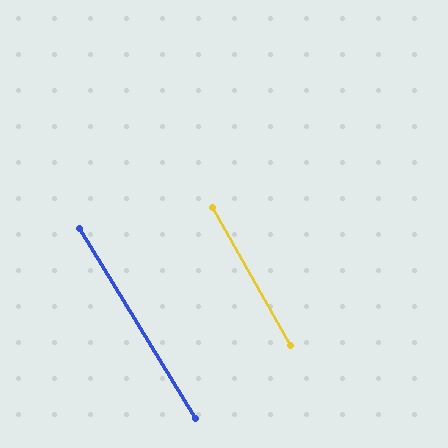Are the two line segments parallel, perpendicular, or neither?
Parallel — their directions differ by only 1.9°.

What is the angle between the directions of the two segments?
Approximately 2 degrees.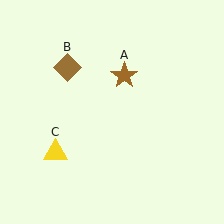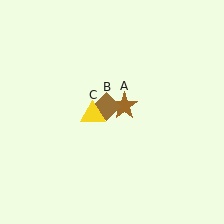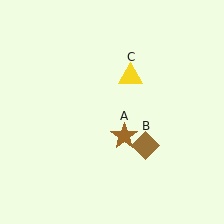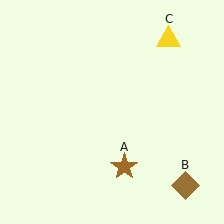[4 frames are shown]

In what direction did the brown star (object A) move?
The brown star (object A) moved down.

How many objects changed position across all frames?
3 objects changed position: brown star (object A), brown diamond (object B), yellow triangle (object C).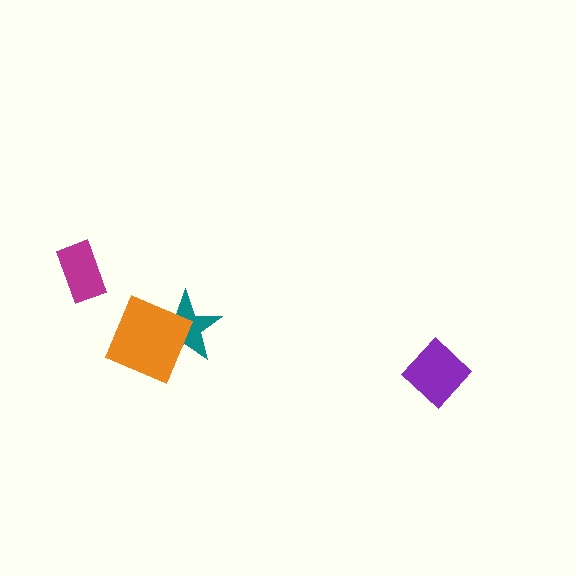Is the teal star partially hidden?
Yes, it is partially covered by another shape.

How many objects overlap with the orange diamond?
1 object overlaps with the orange diamond.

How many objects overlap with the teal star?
1 object overlaps with the teal star.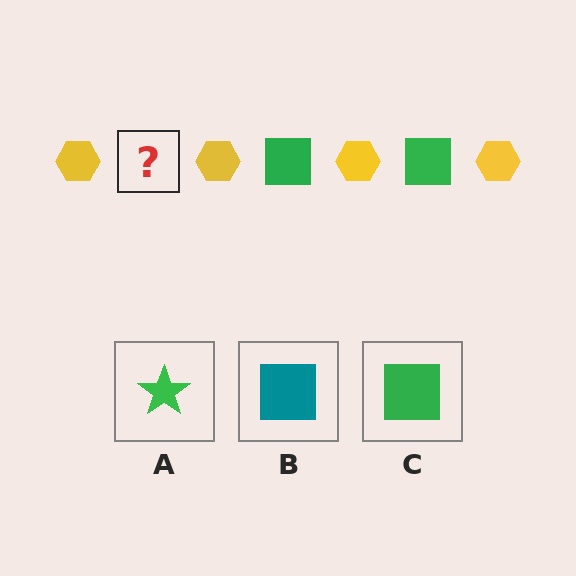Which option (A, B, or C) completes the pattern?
C.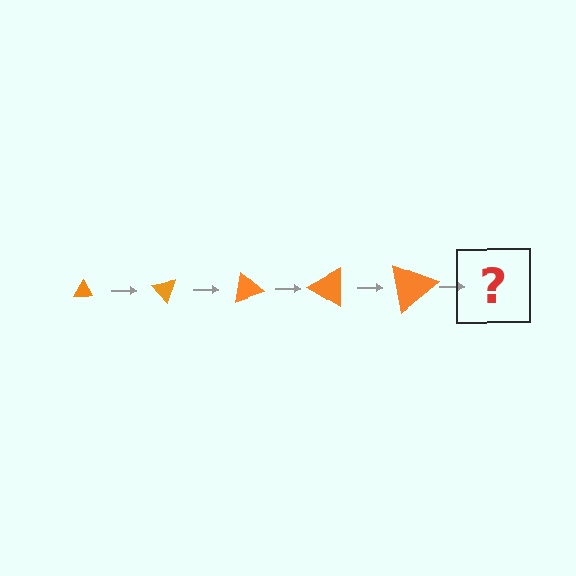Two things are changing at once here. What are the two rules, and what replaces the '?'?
The two rules are that the triangle grows larger each step and it rotates 50 degrees each step. The '?' should be a triangle, larger than the previous one and rotated 250 degrees from the start.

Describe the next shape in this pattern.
It should be a triangle, larger than the previous one and rotated 250 degrees from the start.